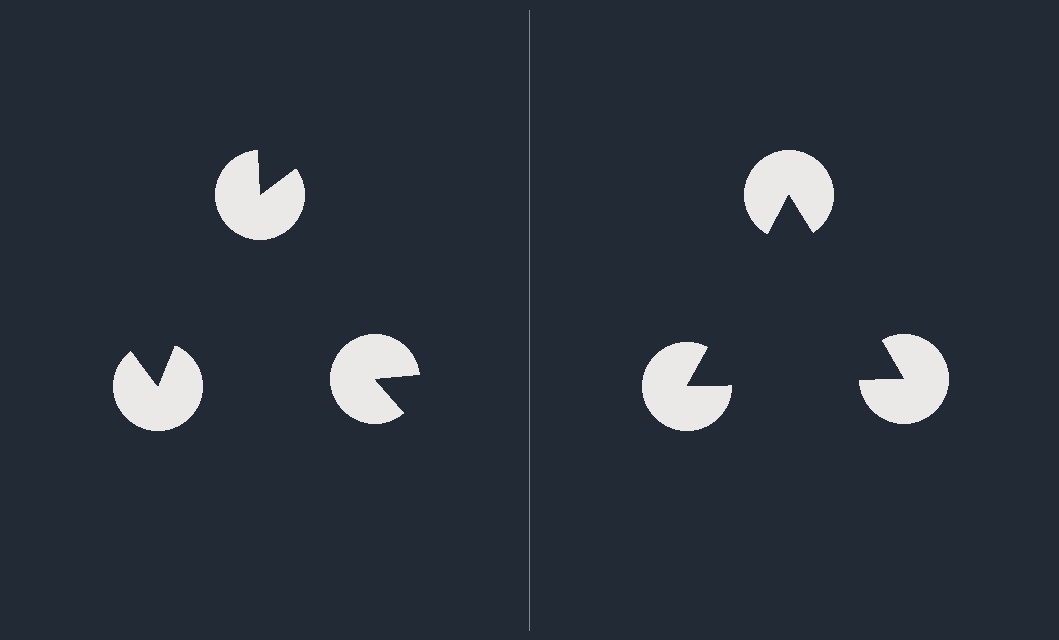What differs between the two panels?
The pac-man discs are positioned identically on both sides; only the wedge orientations differ. On the right they align to a triangle; on the left they are misaligned.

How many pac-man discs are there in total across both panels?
6 — 3 on each side.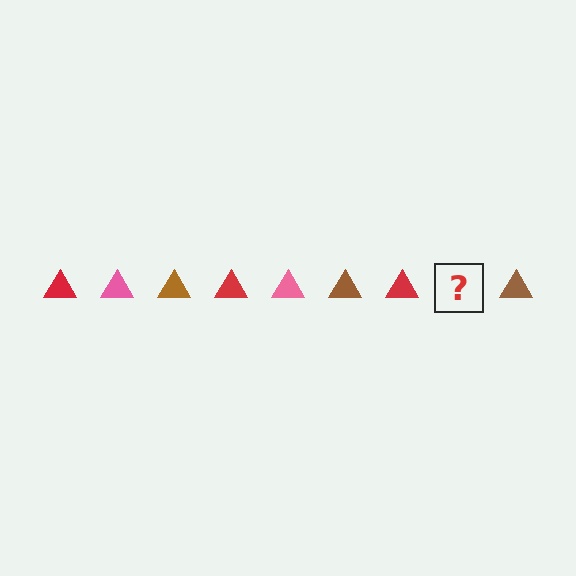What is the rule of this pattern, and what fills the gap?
The rule is that the pattern cycles through red, pink, brown triangles. The gap should be filled with a pink triangle.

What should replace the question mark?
The question mark should be replaced with a pink triangle.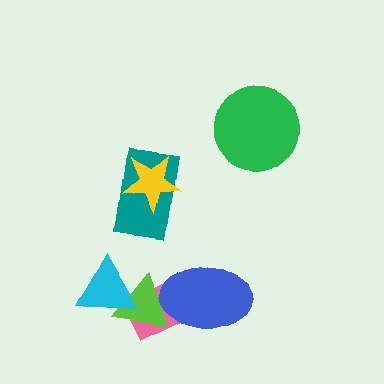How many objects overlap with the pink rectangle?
3 objects overlap with the pink rectangle.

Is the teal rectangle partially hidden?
Yes, it is partially covered by another shape.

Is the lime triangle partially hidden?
Yes, it is partially covered by another shape.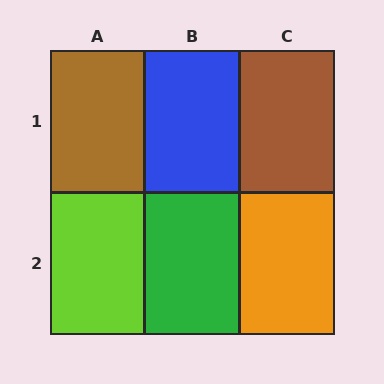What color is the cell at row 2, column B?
Green.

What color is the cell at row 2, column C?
Orange.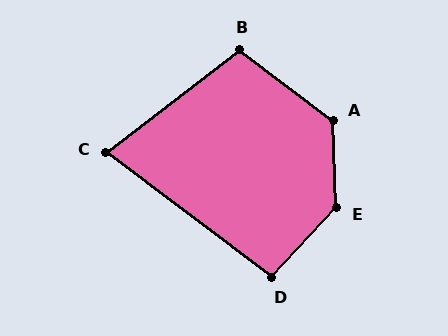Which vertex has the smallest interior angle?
C, at approximately 75 degrees.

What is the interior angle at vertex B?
Approximately 105 degrees (obtuse).